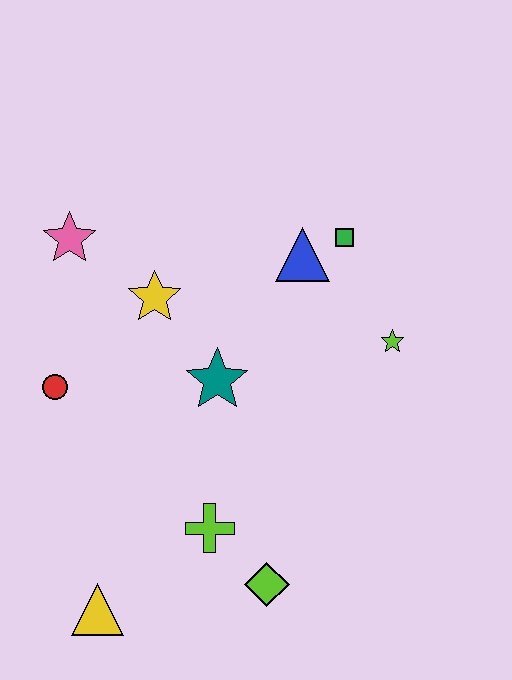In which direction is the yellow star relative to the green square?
The yellow star is to the left of the green square.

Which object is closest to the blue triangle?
The green square is closest to the blue triangle.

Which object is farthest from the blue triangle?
The yellow triangle is farthest from the blue triangle.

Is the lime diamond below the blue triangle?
Yes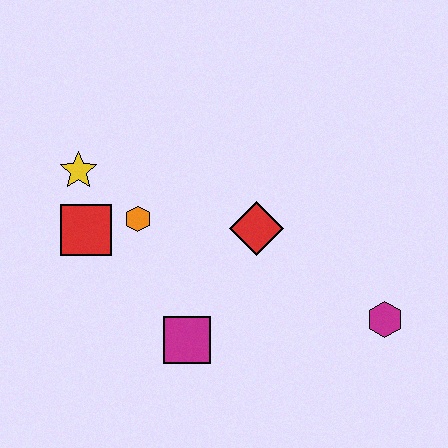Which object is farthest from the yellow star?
The magenta hexagon is farthest from the yellow star.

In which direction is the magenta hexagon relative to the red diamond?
The magenta hexagon is to the right of the red diamond.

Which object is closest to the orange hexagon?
The red square is closest to the orange hexagon.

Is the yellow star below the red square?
No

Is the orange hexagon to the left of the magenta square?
Yes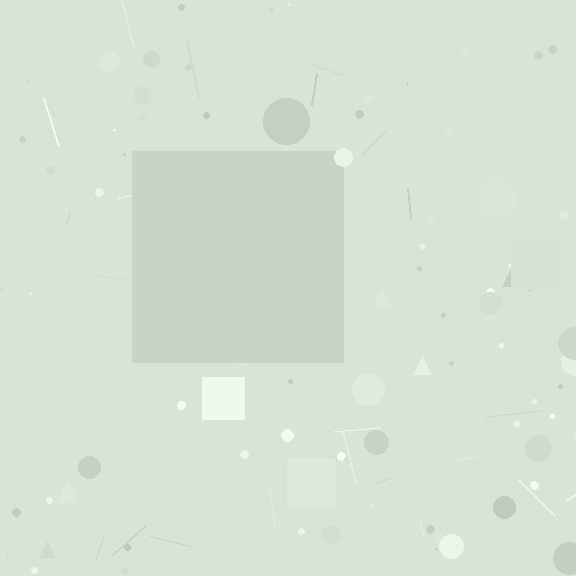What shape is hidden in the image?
A square is hidden in the image.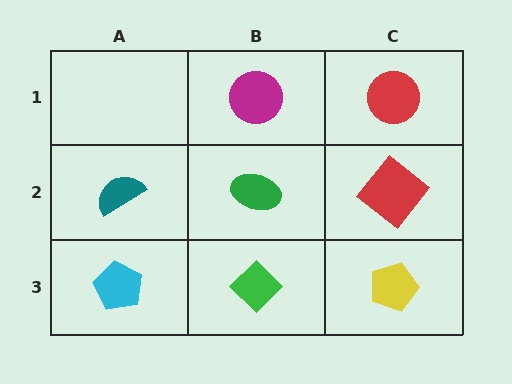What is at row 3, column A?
A cyan pentagon.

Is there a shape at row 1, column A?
No, that cell is empty.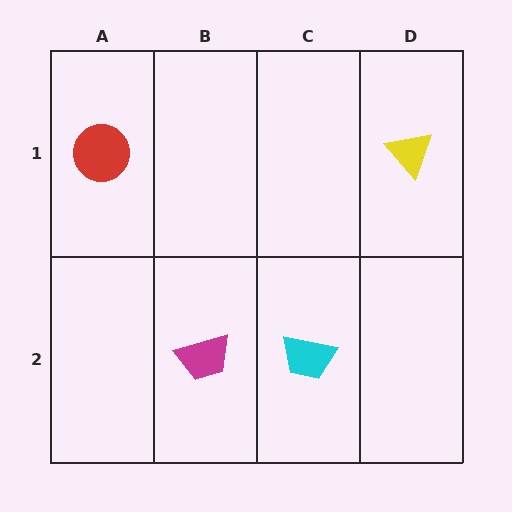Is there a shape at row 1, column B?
No, that cell is empty.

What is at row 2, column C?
A cyan trapezoid.